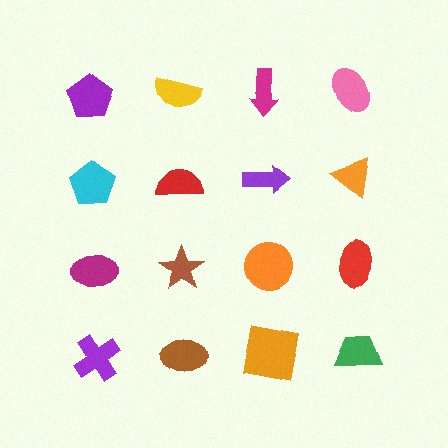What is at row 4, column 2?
A brown ellipse.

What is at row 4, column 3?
An orange square.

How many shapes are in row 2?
4 shapes.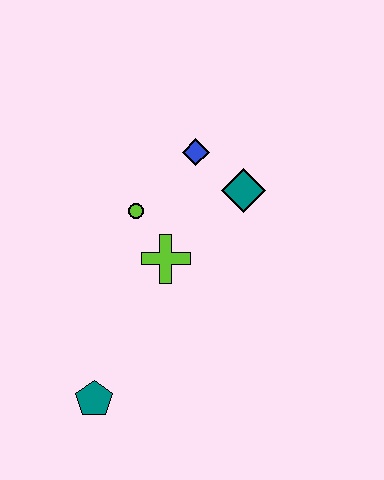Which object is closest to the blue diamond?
The teal diamond is closest to the blue diamond.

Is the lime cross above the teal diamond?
No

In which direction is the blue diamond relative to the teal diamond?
The blue diamond is to the left of the teal diamond.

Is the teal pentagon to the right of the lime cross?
No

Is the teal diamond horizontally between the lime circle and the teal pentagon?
No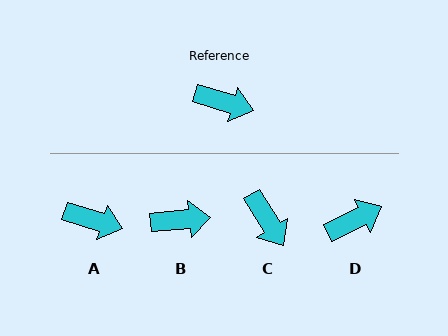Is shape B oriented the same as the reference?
No, it is off by about 22 degrees.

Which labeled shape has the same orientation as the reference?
A.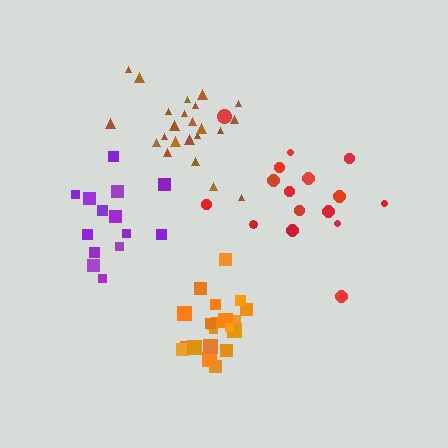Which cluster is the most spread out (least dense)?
Red.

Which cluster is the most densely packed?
Orange.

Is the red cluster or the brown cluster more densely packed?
Brown.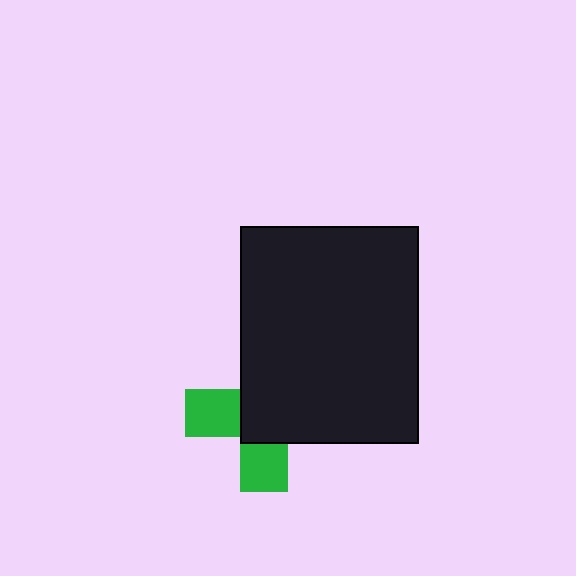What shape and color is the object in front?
The object in front is a black rectangle.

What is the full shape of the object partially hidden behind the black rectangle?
The partially hidden object is a green cross.